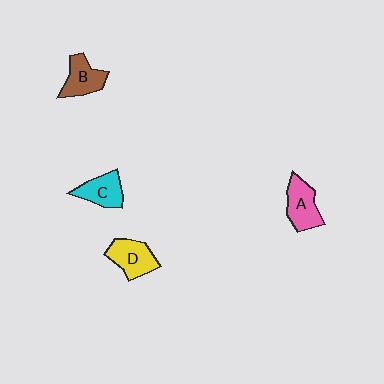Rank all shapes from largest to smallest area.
From largest to smallest: D (yellow), A (pink), B (brown), C (cyan).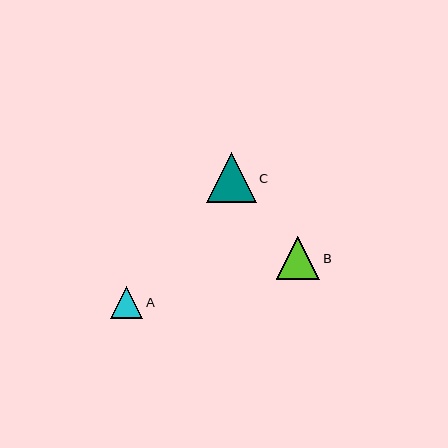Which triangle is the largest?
Triangle C is the largest with a size of approximately 50 pixels.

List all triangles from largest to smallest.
From largest to smallest: C, B, A.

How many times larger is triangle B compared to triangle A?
Triangle B is approximately 1.3 times the size of triangle A.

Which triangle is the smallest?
Triangle A is the smallest with a size of approximately 32 pixels.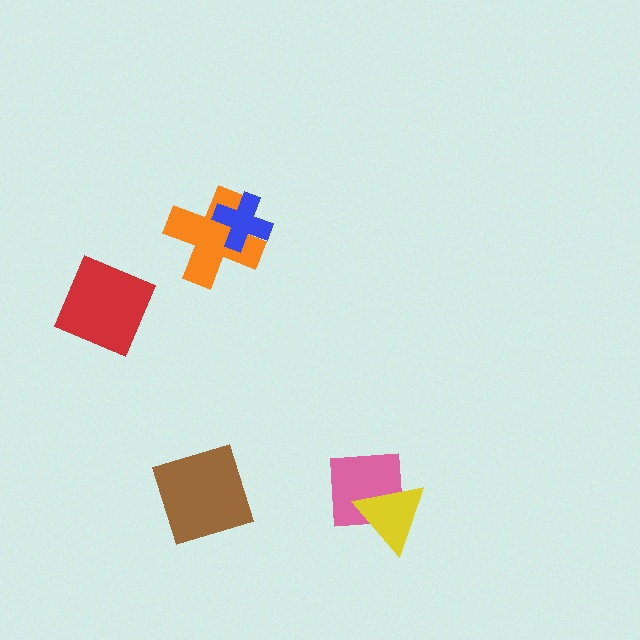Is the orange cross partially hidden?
Yes, it is partially covered by another shape.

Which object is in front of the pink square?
The yellow triangle is in front of the pink square.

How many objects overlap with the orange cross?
1 object overlaps with the orange cross.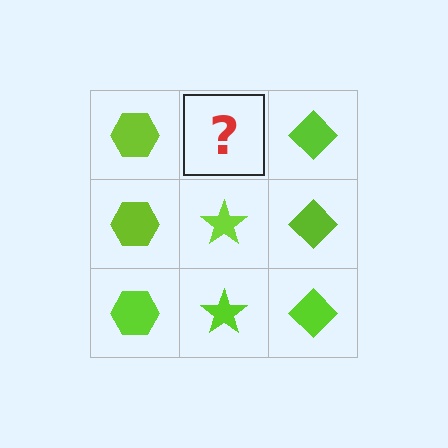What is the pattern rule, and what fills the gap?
The rule is that each column has a consistent shape. The gap should be filled with a lime star.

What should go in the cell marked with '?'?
The missing cell should contain a lime star.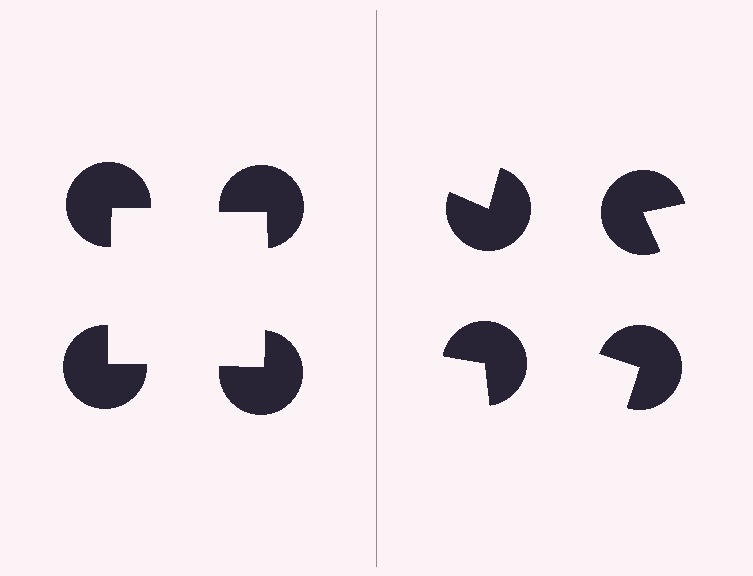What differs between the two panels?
The pac-man discs are positioned identically on both sides; only the wedge orientations differ. On the left they align to a square; on the right they are misaligned.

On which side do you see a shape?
An illusory square appears on the left side. On the right side the wedge cuts are rotated, so no coherent shape forms.